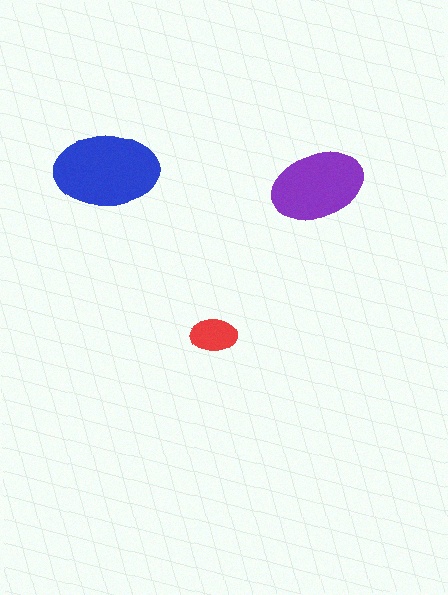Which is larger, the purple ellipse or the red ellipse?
The purple one.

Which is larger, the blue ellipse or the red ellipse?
The blue one.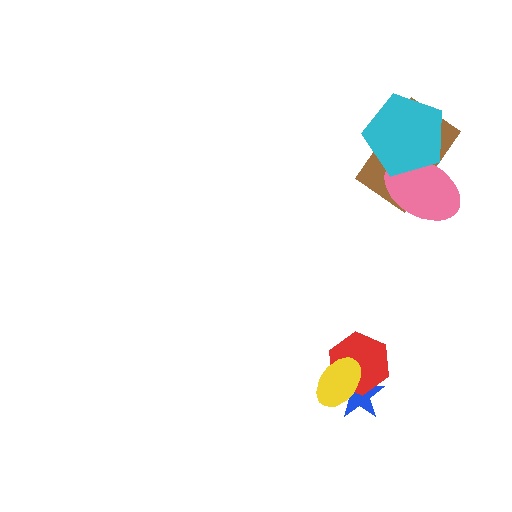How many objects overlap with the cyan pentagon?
2 objects overlap with the cyan pentagon.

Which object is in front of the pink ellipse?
The cyan pentagon is in front of the pink ellipse.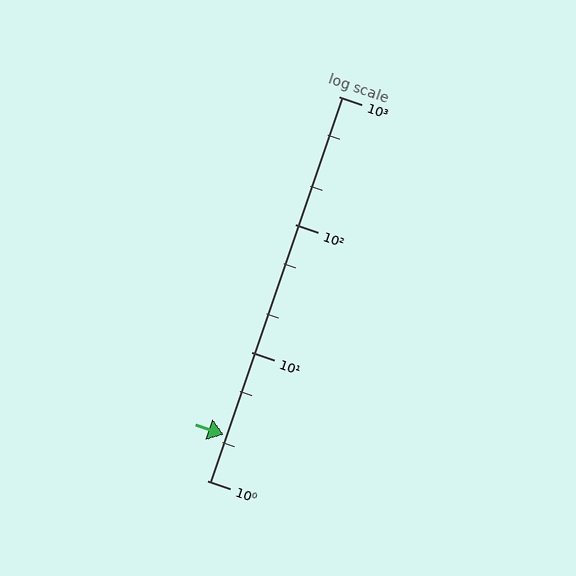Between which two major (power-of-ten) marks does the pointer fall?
The pointer is between 1 and 10.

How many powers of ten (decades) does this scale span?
The scale spans 3 decades, from 1 to 1000.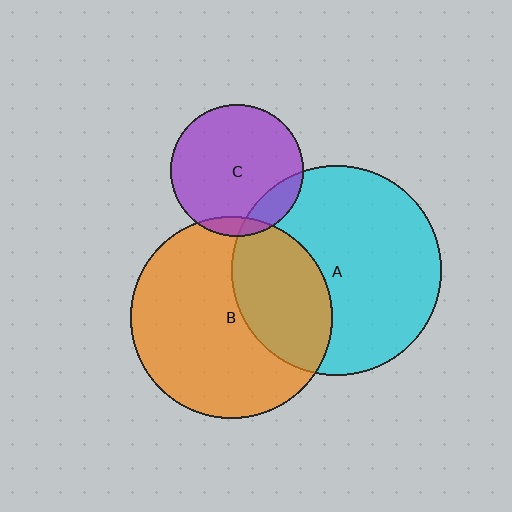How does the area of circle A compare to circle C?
Approximately 2.5 times.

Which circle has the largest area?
Circle A (cyan).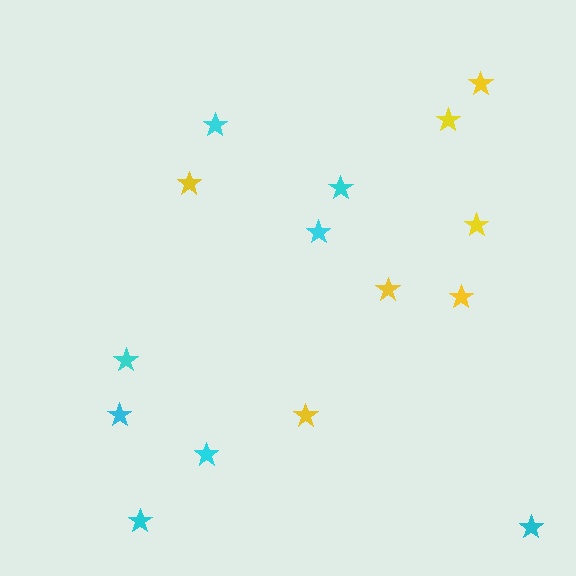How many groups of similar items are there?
There are 2 groups: one group of yellow stars (7) and one group of cyan stars (8).